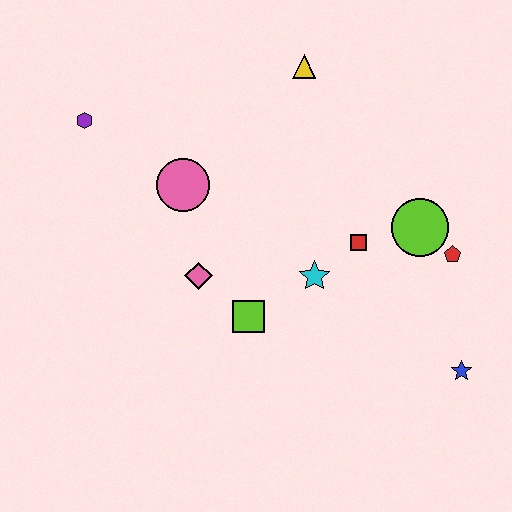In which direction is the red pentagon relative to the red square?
The red pentagon is to the right of the red square.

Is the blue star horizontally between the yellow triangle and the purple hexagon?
No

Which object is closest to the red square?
The cyan star is closest to the red square.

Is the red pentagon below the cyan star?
No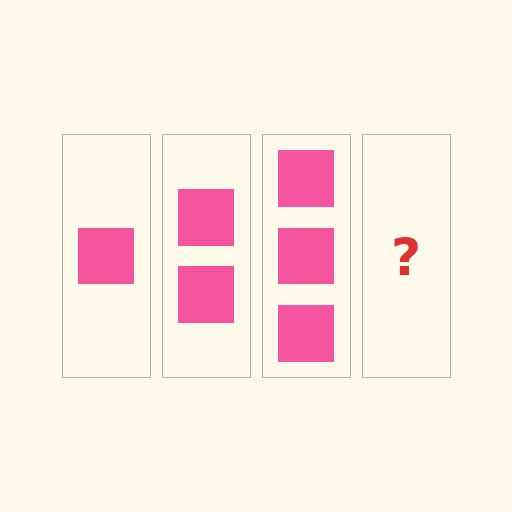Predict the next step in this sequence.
The next step is 4 squares.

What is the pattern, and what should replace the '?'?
The pattern is that each step adds one more square. The '?' should be 4 squares.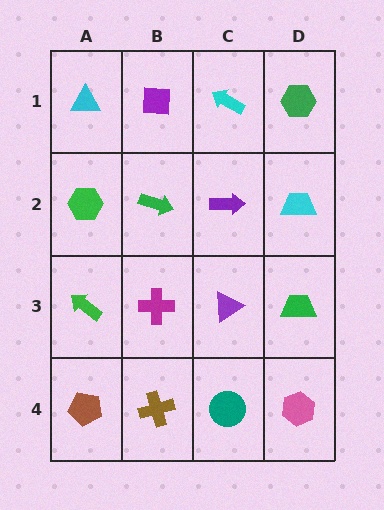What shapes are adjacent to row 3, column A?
A green hexagon (row 2, column A), a brown pentagon (row 4, column A), a magenta cross (row 3, column B).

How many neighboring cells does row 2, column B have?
4.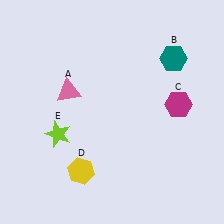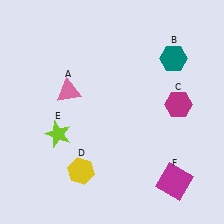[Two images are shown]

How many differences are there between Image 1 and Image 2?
There is 1 difference between the two images.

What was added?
A magenta square (F) was added in Image 2.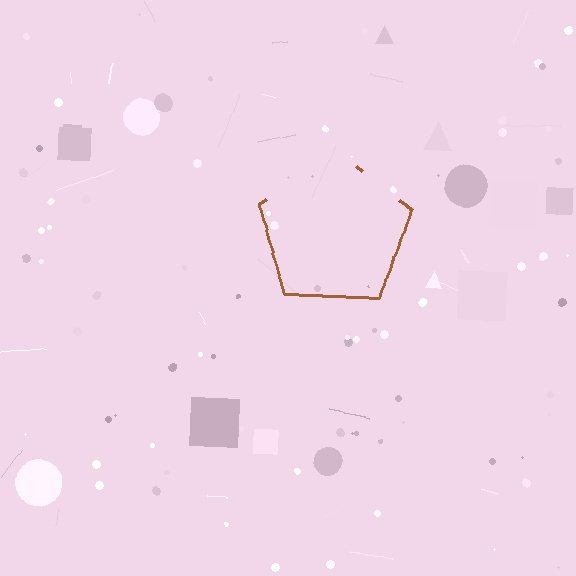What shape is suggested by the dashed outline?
The dashed outline suggests a pentagon.